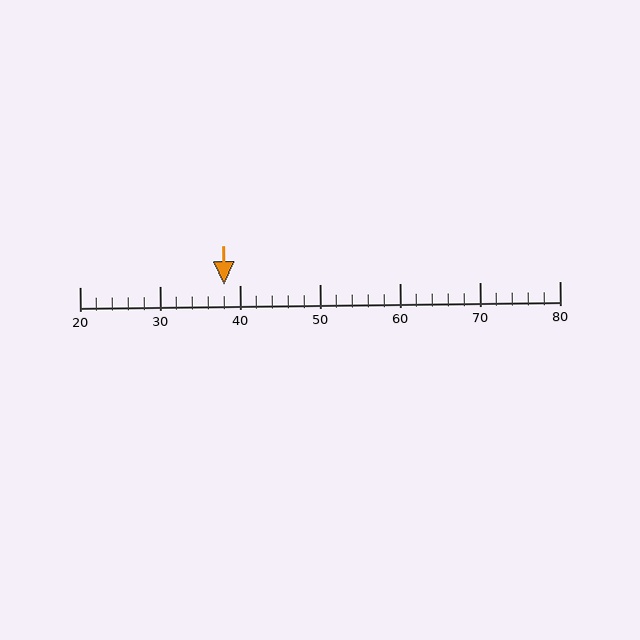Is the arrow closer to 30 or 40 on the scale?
The arrow is closer to 40.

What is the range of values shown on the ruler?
The ruler shows values from 20 to 80.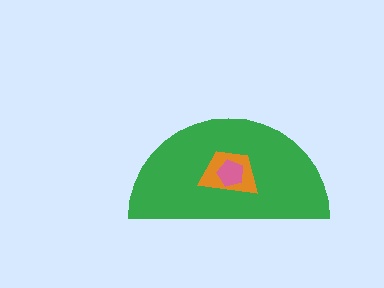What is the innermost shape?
The pink pentagon.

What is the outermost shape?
The green semicircle.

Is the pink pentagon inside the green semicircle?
Yes.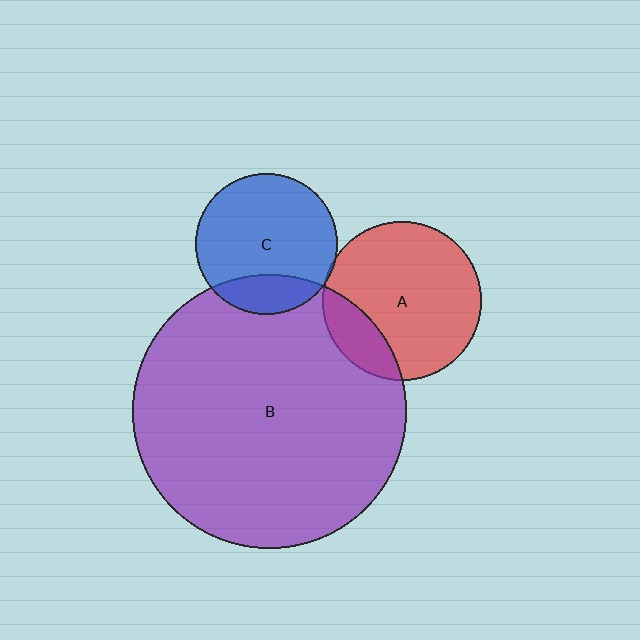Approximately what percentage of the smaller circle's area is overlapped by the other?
Approximately 5%.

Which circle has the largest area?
Circle B (purple).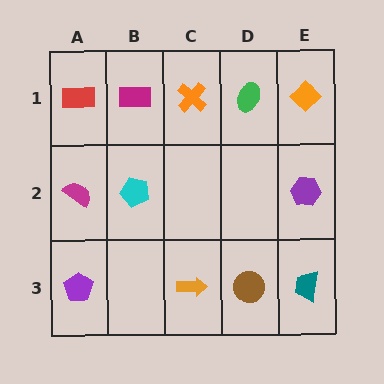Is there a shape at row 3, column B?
No, that cell is empty.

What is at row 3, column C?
An orange arrow.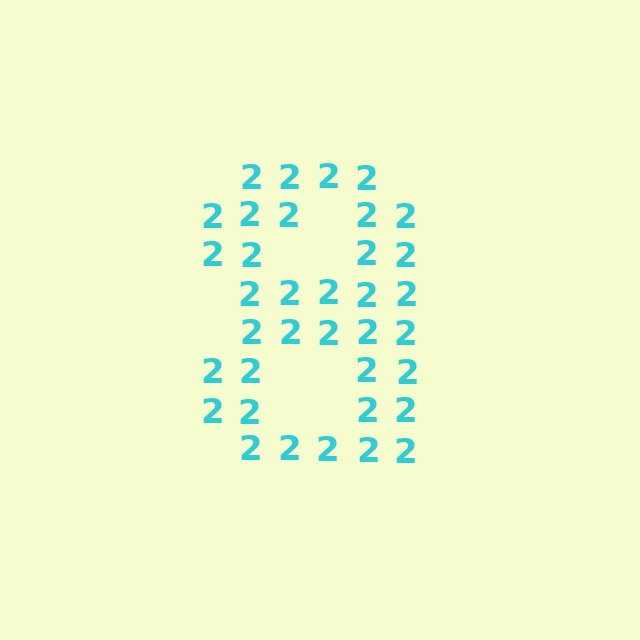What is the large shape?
The large shape is the digit 8.